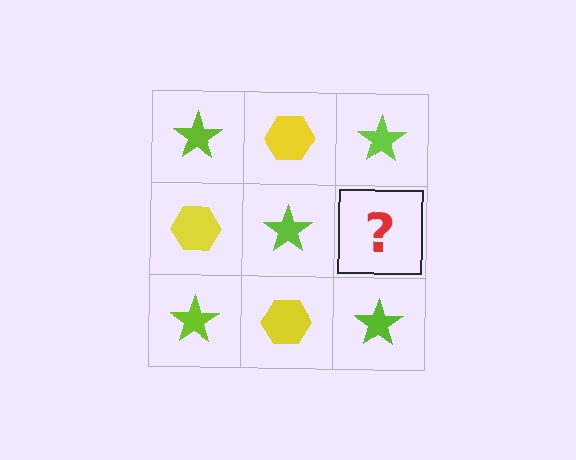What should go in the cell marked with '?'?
The missing cell should contain a yellow hexagon.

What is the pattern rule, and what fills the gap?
The rule is that it alternates lime star and yellow hexagon in a checkerboard pattern. The gap should be filled with a yellow hexagon.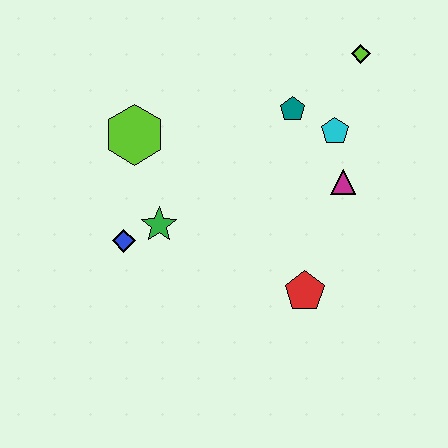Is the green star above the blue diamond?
Yes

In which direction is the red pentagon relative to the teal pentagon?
The red pentagon is below the teal pentagon.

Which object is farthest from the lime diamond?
The blue diamond is farthest from the lime diamond.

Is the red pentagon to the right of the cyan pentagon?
No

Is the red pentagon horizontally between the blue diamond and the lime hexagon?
No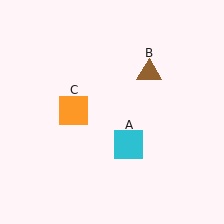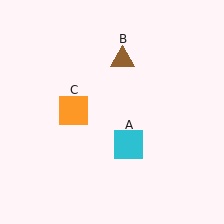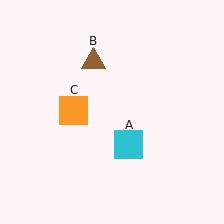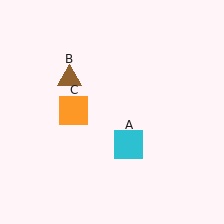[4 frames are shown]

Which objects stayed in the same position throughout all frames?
Cyan square (object A) and orange square (object C) remained stationary.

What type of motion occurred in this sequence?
The brown triangle (object B) rotated counterclockwise around the center of the scene.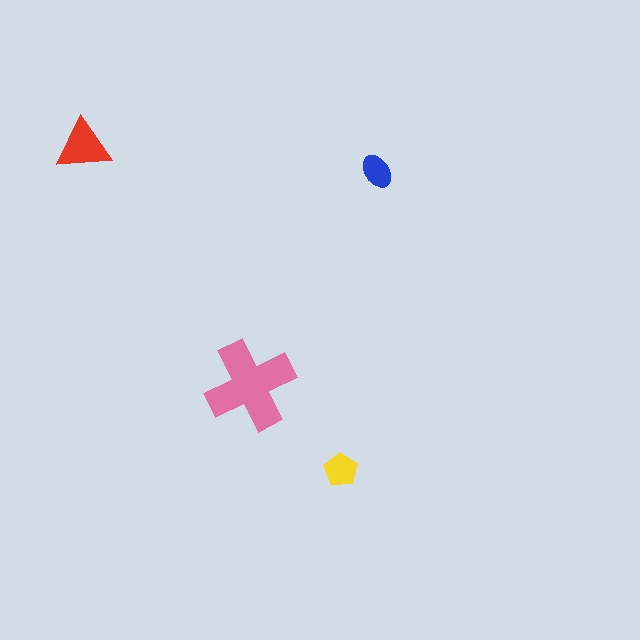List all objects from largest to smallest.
The pink cross, the red triangle, the yellow pentagon, the blue ellipse.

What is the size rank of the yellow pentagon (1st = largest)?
3rd.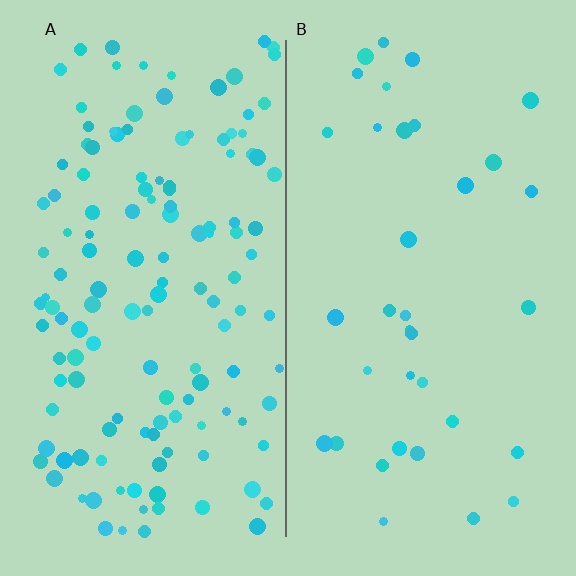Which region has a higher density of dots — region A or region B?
A (the left).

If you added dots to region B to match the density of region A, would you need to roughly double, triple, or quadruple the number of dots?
Approximately quadruple.